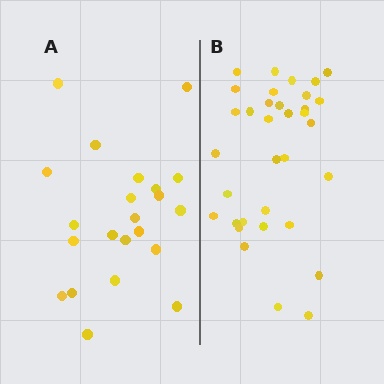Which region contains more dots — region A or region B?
Region B (the right region) has more dots.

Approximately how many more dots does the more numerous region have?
Region B has roughly 12 or so more dots than region A.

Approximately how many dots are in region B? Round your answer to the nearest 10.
About 30 dots. (The exact count is 34, which rounds to 30.)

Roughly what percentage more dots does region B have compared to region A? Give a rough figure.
About 55% more.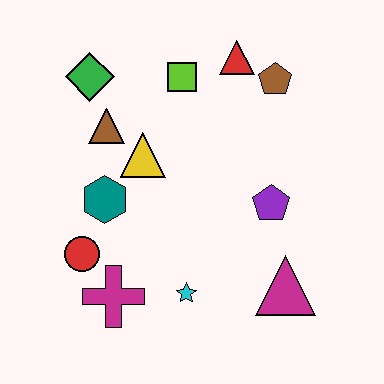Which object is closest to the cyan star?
The magenta cross is closest to the cyan star.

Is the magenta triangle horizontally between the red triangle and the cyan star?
No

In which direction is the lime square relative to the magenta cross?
The lime square is above the magenta cross.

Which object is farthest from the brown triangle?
The magenta triangle is farthest from the brown triangle.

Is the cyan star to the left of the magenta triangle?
Yes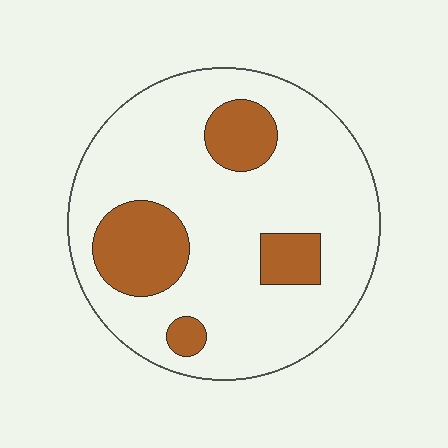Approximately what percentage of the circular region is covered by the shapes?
Approximately 20%.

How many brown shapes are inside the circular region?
4.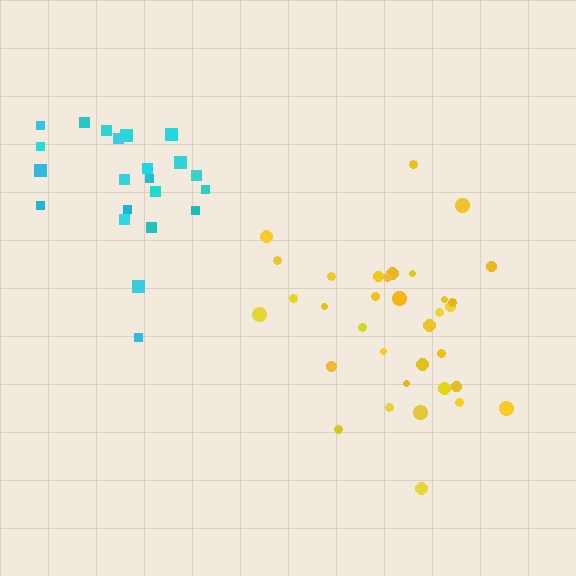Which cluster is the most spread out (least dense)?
Cyan.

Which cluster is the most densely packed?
Yellow.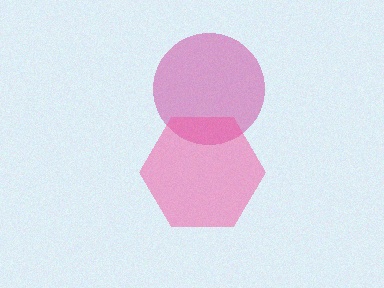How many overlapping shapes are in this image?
There are 2 overlapping shapes in the image.